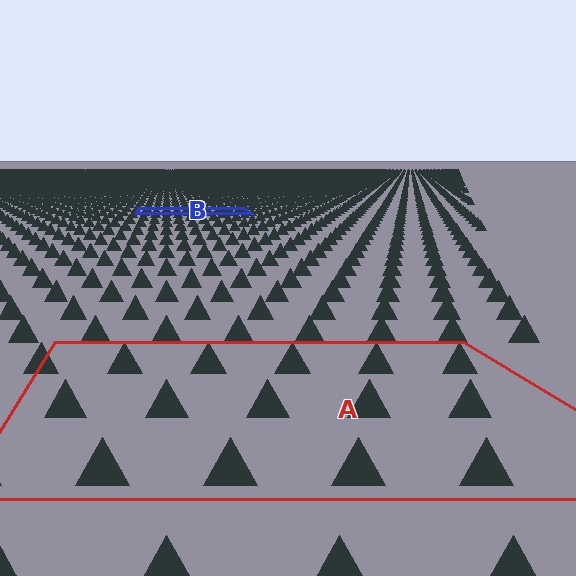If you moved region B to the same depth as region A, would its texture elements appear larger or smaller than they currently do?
They would appear larger. At a closer depth, the same texture elements are projected at a bigger on-screen size.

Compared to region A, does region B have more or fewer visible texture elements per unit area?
Region B has more texture elements per unit area — they are packed more densely because it is farther away.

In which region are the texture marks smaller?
The texture marks are smaller in region B, because it is farther away.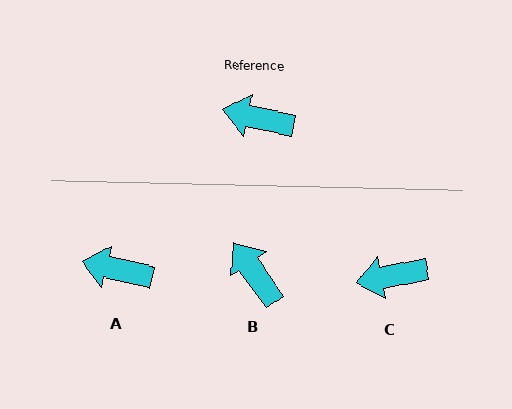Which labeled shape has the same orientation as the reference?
A.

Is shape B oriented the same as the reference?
No, it is off by about 42 degrees.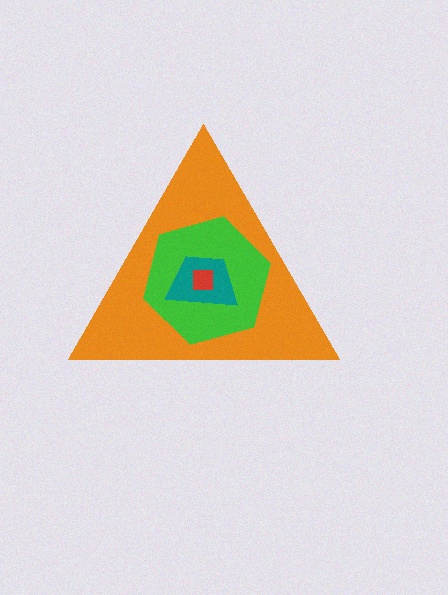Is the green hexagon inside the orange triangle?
Yes.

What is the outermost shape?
The orange triangle.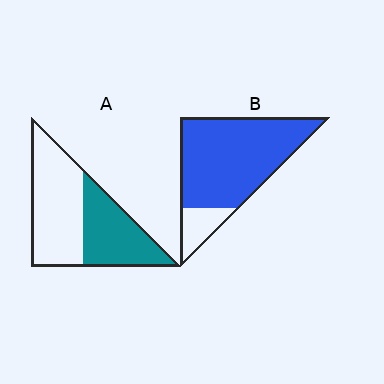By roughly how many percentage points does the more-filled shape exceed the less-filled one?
By roughly 40 percentage points (B over A).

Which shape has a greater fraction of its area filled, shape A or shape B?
Shape B.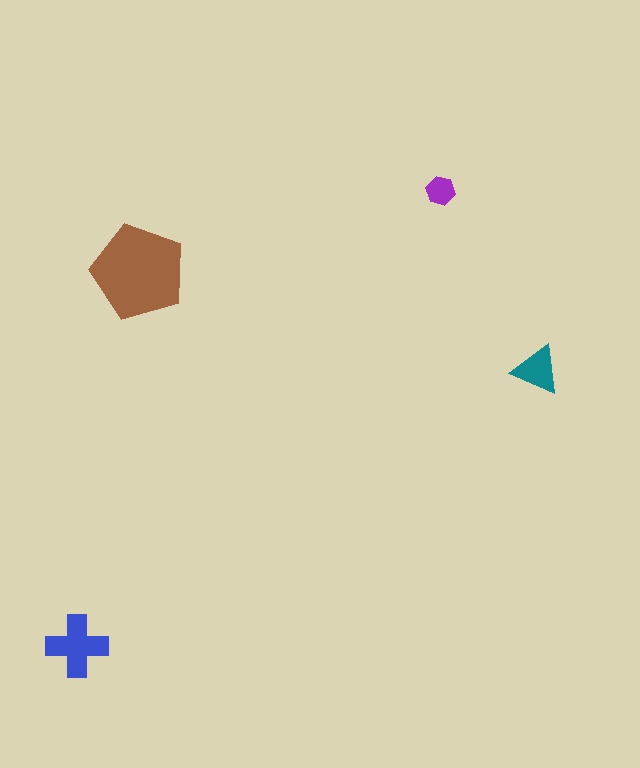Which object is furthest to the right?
The teal triangle is rightmost.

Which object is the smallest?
The purple hexagon.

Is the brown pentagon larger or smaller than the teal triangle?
Larger.